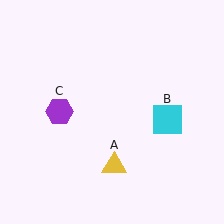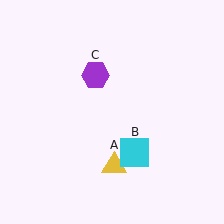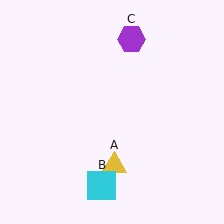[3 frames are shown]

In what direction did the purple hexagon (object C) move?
The purple hexagon (object C) moved up and to the right.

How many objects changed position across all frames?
2 objects changed position: cyan square (object B), purple hexagon (object C).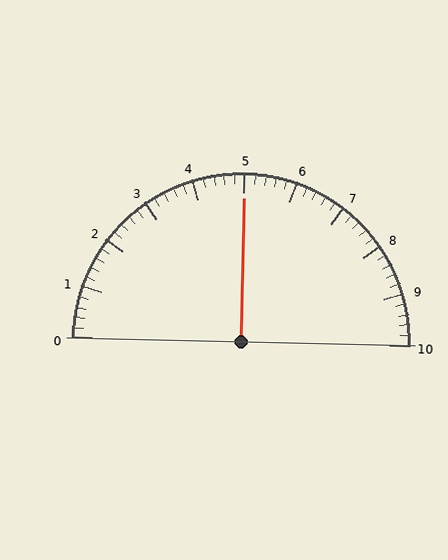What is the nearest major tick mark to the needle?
The nearest major tick mark is 5.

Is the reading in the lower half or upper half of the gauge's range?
The reading is in the upper half of the range (0 to 10).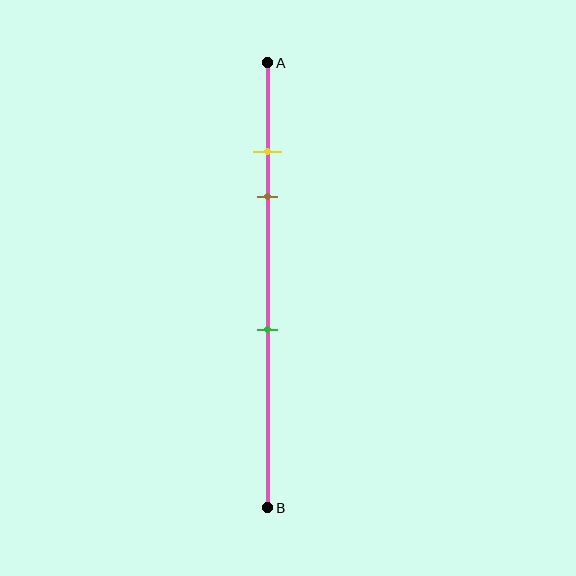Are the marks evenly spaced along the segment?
No, the marks are not evenly spaced.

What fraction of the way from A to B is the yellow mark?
The yellow mark is approximately 20% (0.2) of the way from A to B.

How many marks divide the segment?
There are 3 marks dividing the segment.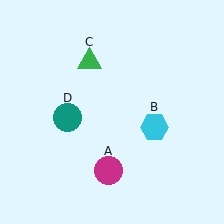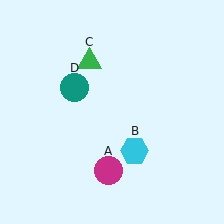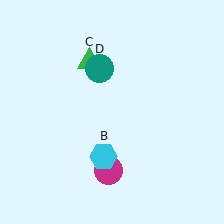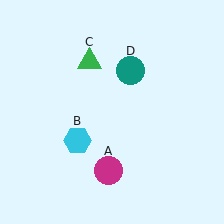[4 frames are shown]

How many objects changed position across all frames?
2 objects changed position: cyan hexagon (object B), teal circle (object D).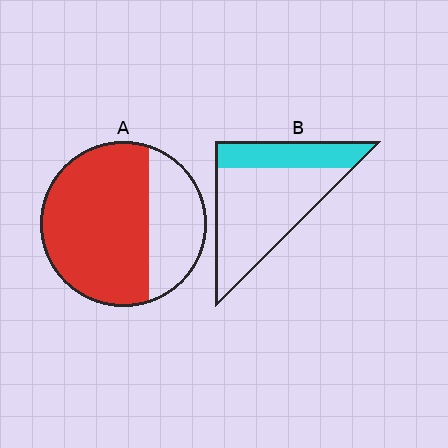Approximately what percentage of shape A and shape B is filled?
A is approximately 70% and B is approximately 30%.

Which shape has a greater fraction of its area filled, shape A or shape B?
Shape A.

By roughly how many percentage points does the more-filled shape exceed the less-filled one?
By roughly 40 percentage points (A over B).